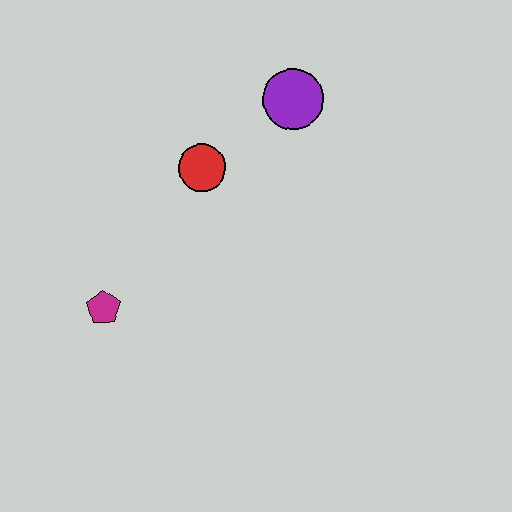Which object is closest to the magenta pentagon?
The red circle is closest to the magenta pentagon.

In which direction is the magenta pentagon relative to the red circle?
The magenta pentagon is below the red circle.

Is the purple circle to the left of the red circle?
No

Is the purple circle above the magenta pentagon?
Yes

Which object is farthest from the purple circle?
The magenta pentagon is farthest from the purple circle.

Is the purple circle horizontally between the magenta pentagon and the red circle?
No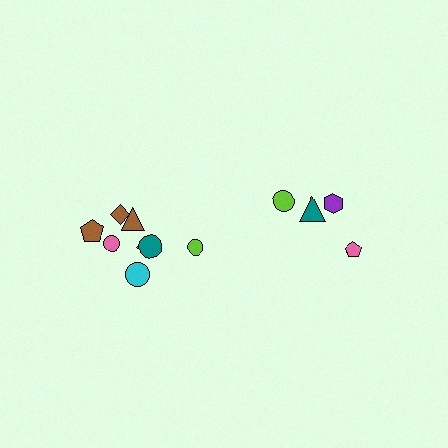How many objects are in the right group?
There are 4 objects.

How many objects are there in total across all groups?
There are 12 objects.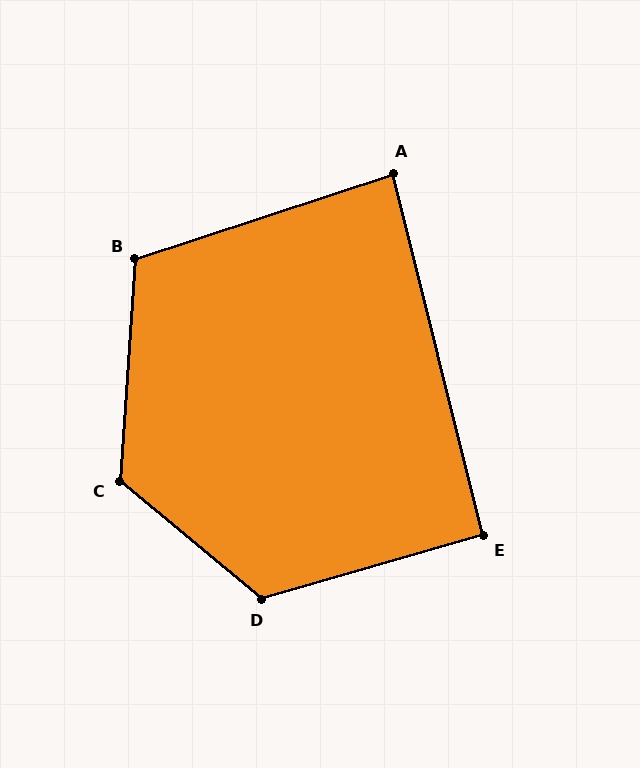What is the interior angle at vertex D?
Approximately 124 degrees (obtuse).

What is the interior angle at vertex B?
Approximately 112 degrees (obtuse).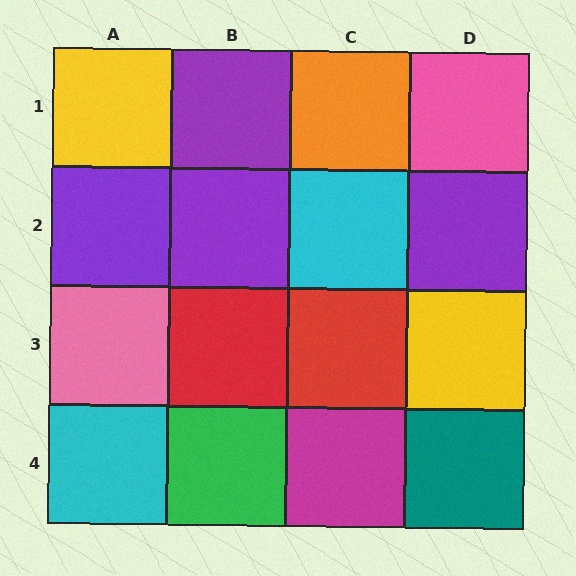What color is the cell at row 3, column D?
Yellow.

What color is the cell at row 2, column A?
Purple.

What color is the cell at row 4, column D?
Teal.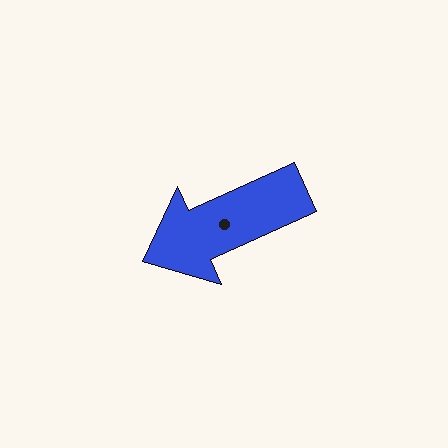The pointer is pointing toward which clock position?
Roughly 8 o'clock.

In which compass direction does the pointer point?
Southwest.